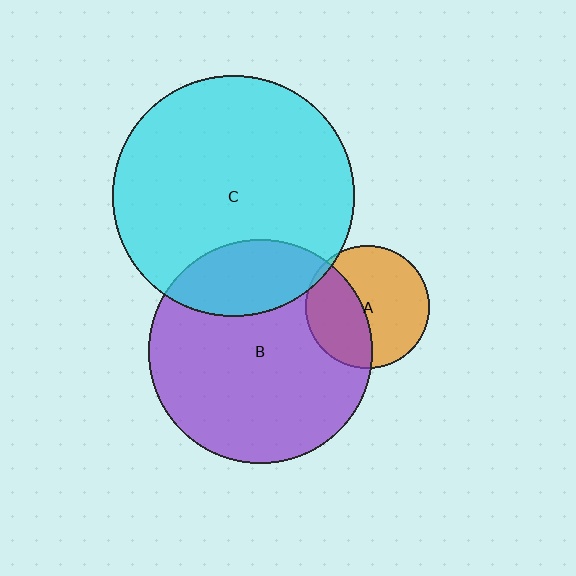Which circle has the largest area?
Circle C (cyan).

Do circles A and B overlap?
Yes.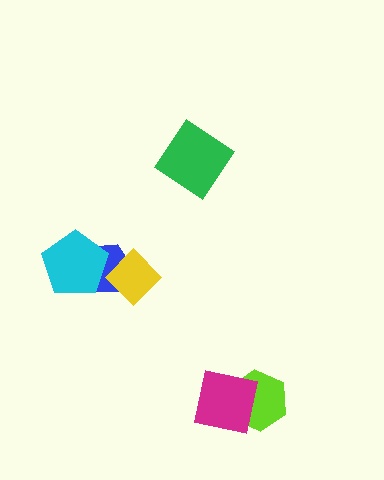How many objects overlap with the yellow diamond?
1 object overlaps with the yellow diamond.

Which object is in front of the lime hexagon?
The magenta square is in front of the lime hexagon.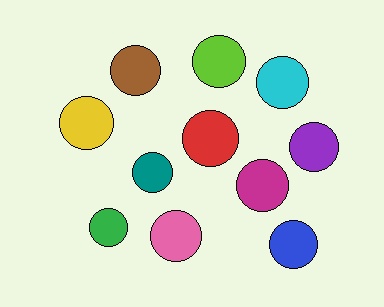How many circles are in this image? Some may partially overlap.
There are 11 circles.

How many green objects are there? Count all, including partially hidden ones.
There is 1 green object.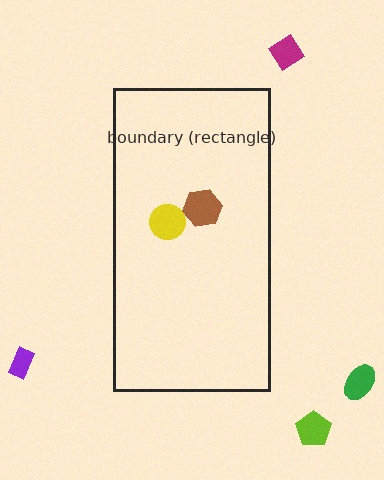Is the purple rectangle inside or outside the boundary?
Outside.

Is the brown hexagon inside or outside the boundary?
Inside.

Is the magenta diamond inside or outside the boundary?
Outside.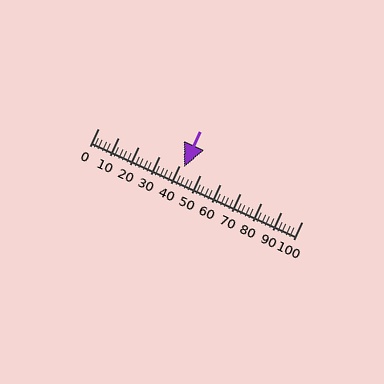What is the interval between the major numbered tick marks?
The major tick marks are spaced 10 units apart.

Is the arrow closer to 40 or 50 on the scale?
The arrow is closer to 40.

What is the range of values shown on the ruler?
The ruler shows values from 0 to 100.